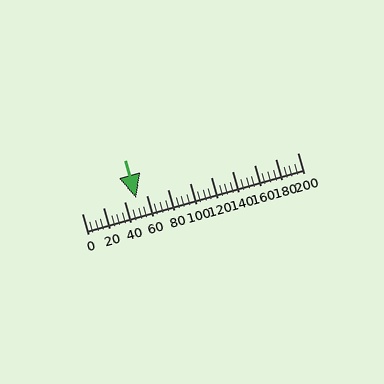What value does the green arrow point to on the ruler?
The green arrow points to approximately 50.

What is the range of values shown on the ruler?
The ruler shows values from 0 to 200.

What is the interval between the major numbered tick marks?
The major tick marks are spaced 20 units apart.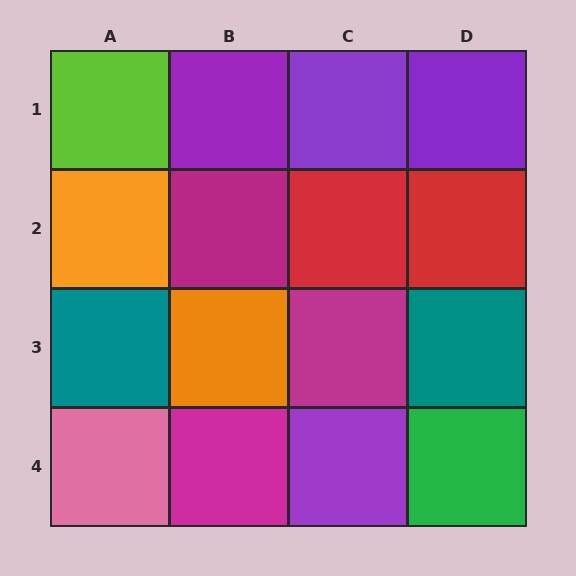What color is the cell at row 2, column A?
Orange.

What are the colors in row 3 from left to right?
Teal, orange, magenta, teal.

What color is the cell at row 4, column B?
Magenta.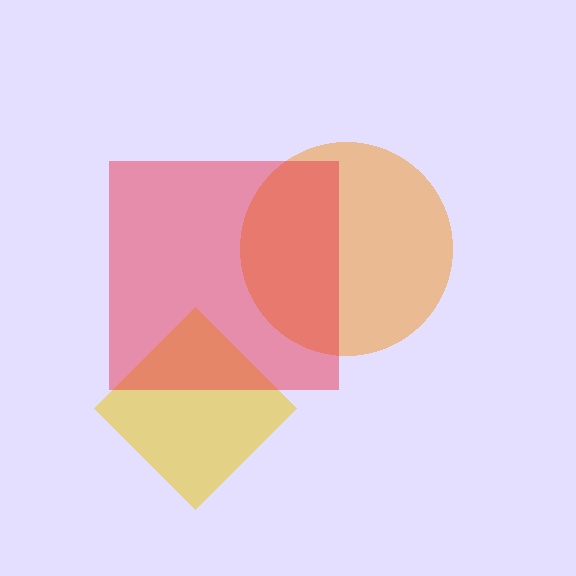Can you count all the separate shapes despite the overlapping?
Yes, there are 3 separate shapes.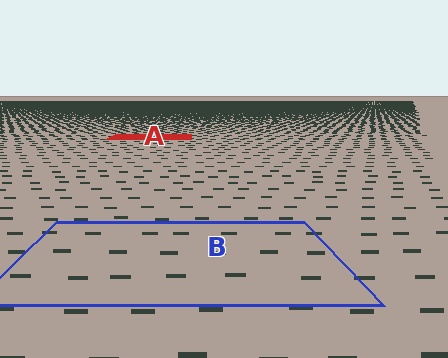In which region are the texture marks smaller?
The texture marks are smaller in region A, because it is farther away.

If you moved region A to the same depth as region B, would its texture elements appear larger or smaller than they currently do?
They would appear larger. At a closer depth, the same texture elements are projected at a bigger on-screen size.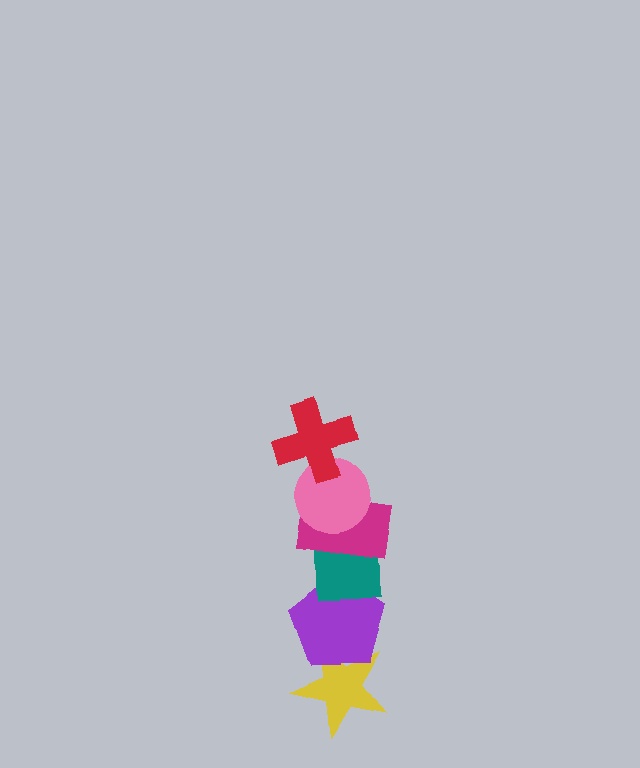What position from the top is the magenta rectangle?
The magenta rectangle is 3rd from the top.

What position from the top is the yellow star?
The yellow star is 6th from the top.